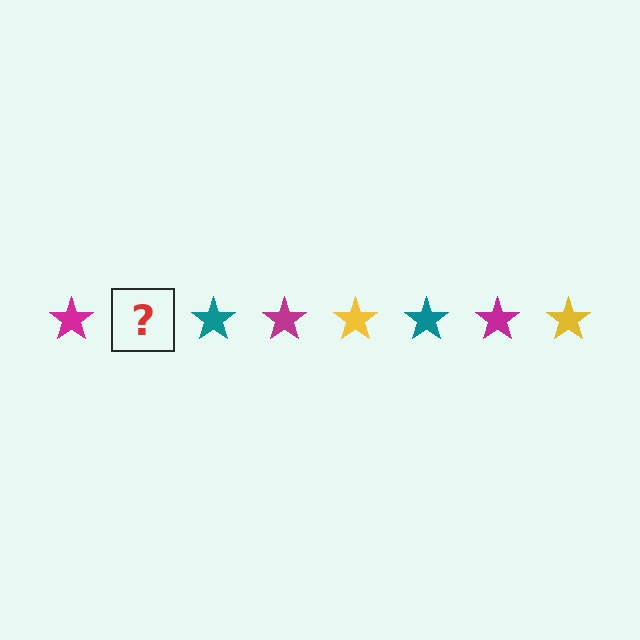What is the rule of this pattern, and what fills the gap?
The rule is that the pattern cycles through magenta, yellow, teal stars. The gap should be filled with a yellow star.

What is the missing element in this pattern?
The missing element is a yellow star.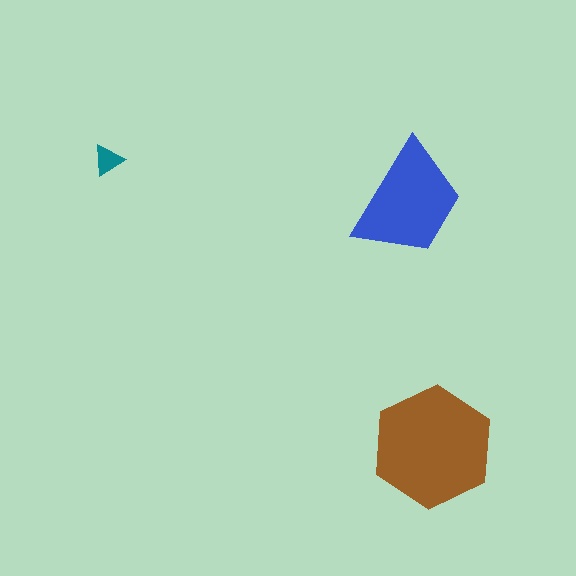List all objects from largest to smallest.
The brown hexagon, the blue trapezoid, the teal triangle.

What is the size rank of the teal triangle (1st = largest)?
3rd.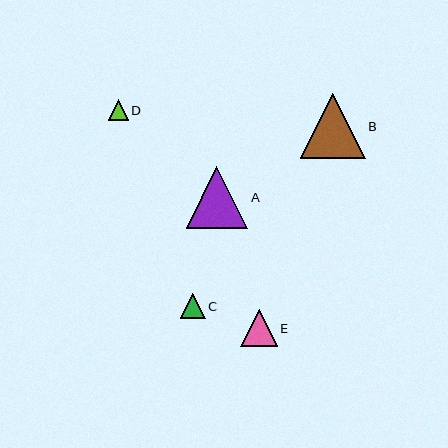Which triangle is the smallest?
Triangle D is the smallest with a size of approximately 20 pixels.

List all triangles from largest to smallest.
From largest to smallest: B, A, E, C, D.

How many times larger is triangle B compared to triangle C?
Triangle B is approximately 2.6 times the size of triangle C.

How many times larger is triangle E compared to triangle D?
Triangle E is approximately 1.8 times the size of triangle D.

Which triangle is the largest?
Triangle B is the largest with a size of approximately 64 pixels.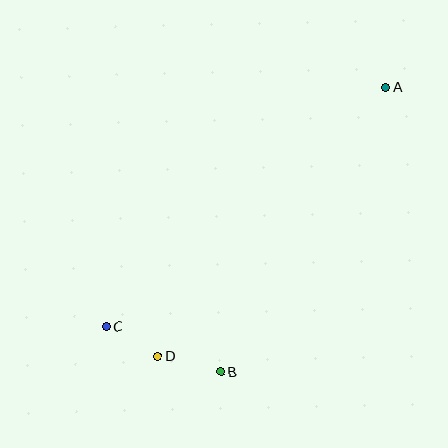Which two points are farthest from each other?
Points A and C are farthest from each other.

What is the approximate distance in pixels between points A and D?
The distance between A and D is approximately 352 pixels.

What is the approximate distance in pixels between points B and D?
The distance between B and D is approximately 65 pixels.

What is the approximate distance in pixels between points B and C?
The distance between B and C is approximately 123 pixels.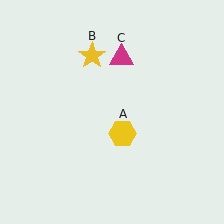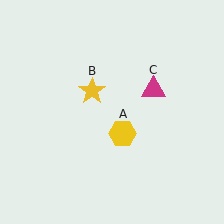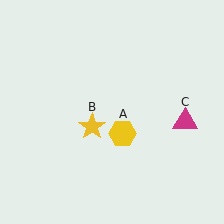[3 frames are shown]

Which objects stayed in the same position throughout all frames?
Yellow hexagon (object A) remained stationary.